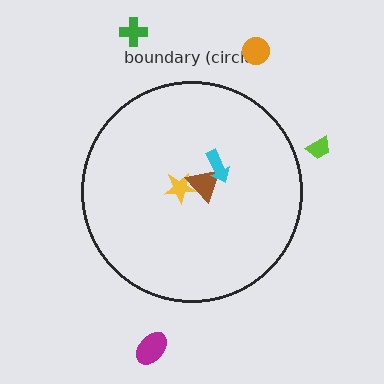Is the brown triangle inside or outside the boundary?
Inside.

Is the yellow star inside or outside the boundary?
Inside.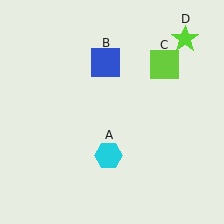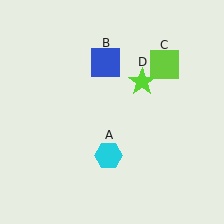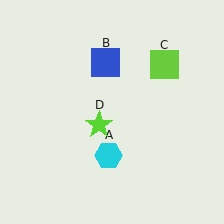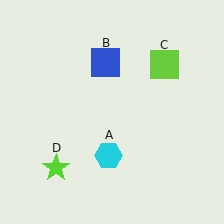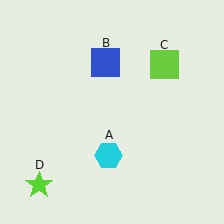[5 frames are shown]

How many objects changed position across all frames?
1 object changed position: lime star (object D).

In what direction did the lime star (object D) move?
The lime star (object D) moved down and to the left.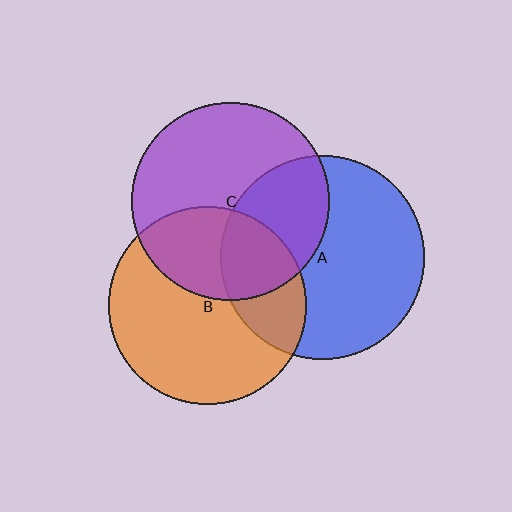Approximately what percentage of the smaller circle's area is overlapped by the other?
Approximately 35%.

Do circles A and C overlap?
Yes.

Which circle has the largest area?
Circle A (blue).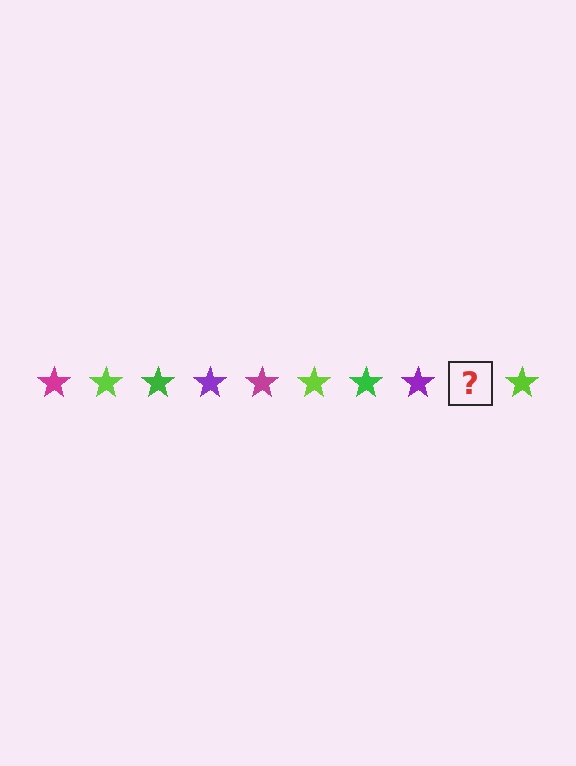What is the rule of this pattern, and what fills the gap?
The rule is that the pattern cycles through magenta, lime, green, purple stars. The gap should be filled with a magenta star.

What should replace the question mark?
The question mark should be replaced with a magenta star.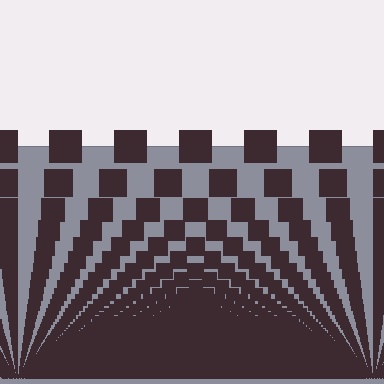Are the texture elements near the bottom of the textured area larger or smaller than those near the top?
Smaller. The gradient is inverted — elements near the bottom are smaller and denser.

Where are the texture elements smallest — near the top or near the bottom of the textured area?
Near the bottom.